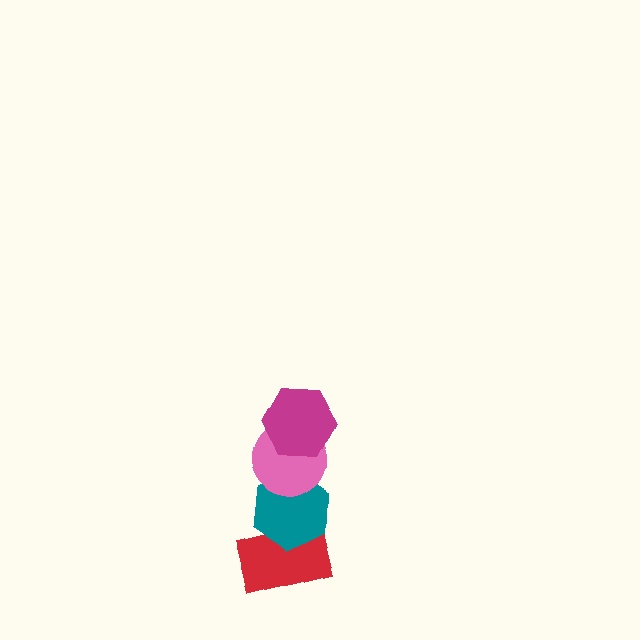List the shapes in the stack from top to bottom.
From top to bottom: the magenta hexagon, the pink circle, the teal hexagon, the red rectangle.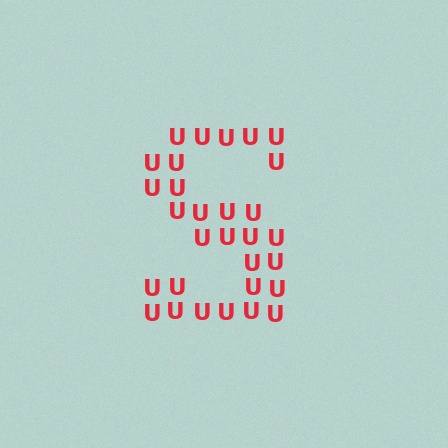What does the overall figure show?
The overall figure shows the letter S.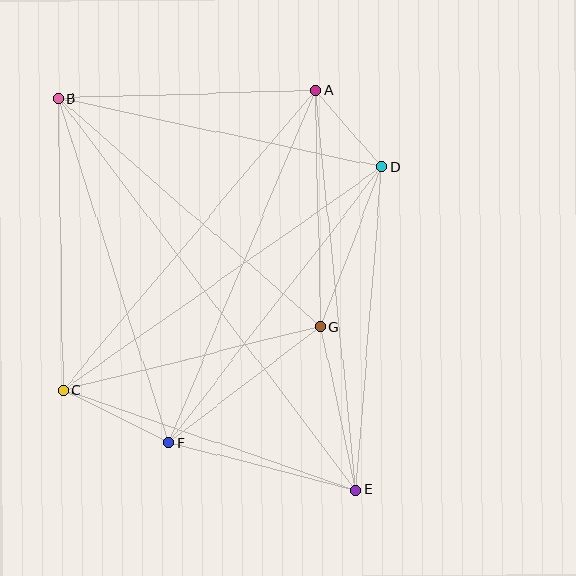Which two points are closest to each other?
Points A and D are closest to each other.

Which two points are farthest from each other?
Points B and E are farthest from each other.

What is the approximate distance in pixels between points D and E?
The distance between D and E is approximately 324 pixels.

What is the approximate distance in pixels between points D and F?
The distance between D and F is approximately 349 pixels.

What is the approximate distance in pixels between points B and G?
The distance between B and G is approximately 348 pixels.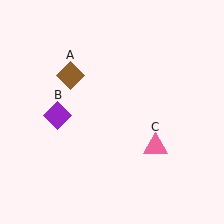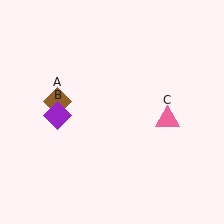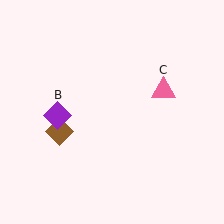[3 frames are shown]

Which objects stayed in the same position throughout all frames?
Purple diamond (object B) remained stationary.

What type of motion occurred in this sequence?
The brown diamond (object A), pink triangle (object C) rotated counterclockwise around the center of the scene.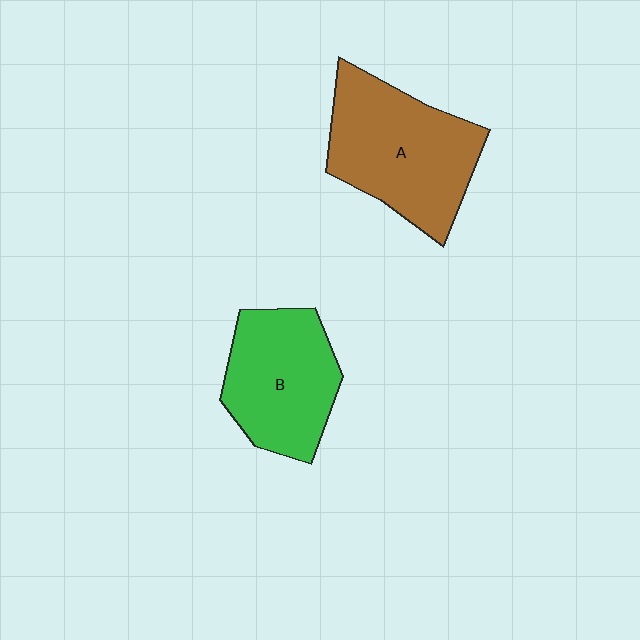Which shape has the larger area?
Shape A (brown).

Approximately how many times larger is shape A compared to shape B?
Approximately 1.2 times.